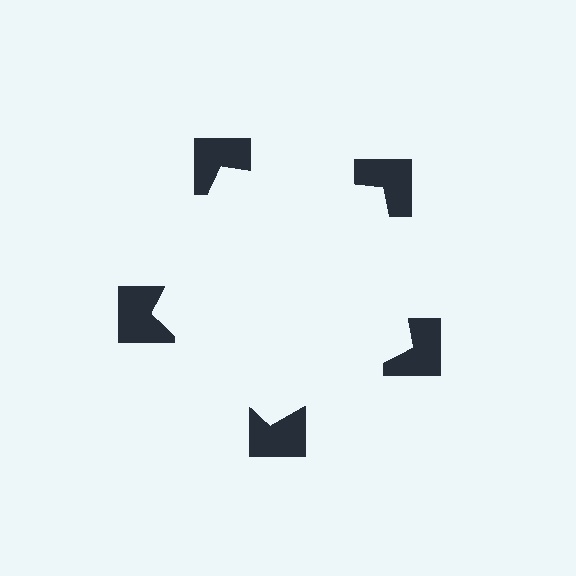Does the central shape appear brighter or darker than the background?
It typically appears slightly brighter than the background, even though no actual brightness change is drawn.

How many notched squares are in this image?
There are 5 — one at each vertex of the illusory pentagon.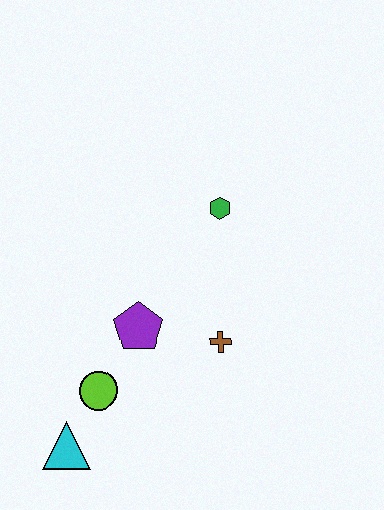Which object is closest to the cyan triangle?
The lime circle is closest to the cyan triangle.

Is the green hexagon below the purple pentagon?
No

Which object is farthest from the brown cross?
The cyan triangle is farthest from the brown cross.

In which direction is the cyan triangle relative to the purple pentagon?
The cyan triangle is below the purple pentagon.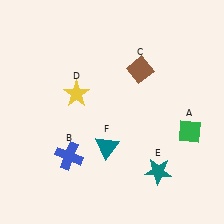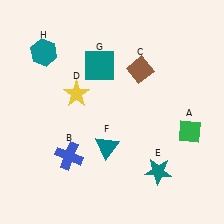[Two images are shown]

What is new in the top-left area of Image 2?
A teal square (G) was added in the top-left area of Image 2.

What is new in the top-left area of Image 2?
A teal hexagon (H) was added in the top-left area of Image 2.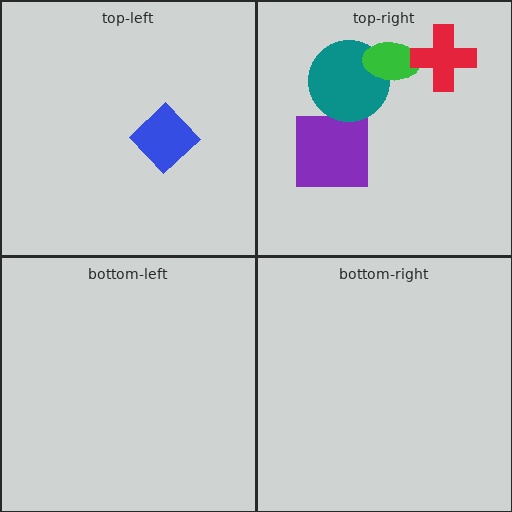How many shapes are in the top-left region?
1.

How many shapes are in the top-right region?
4.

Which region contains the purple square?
The top-right region.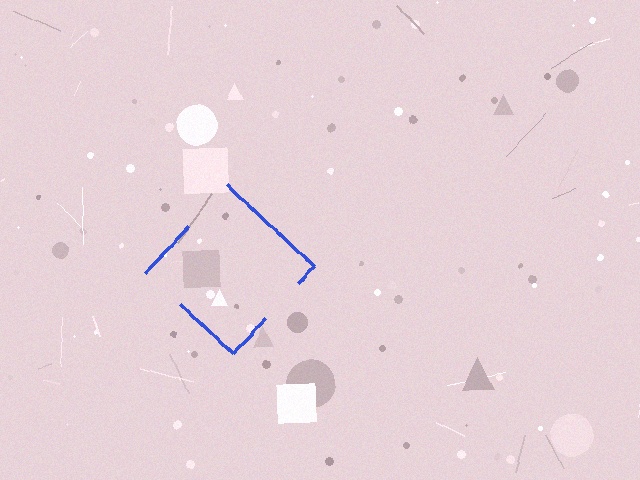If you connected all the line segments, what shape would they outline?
They would outline a diamond.